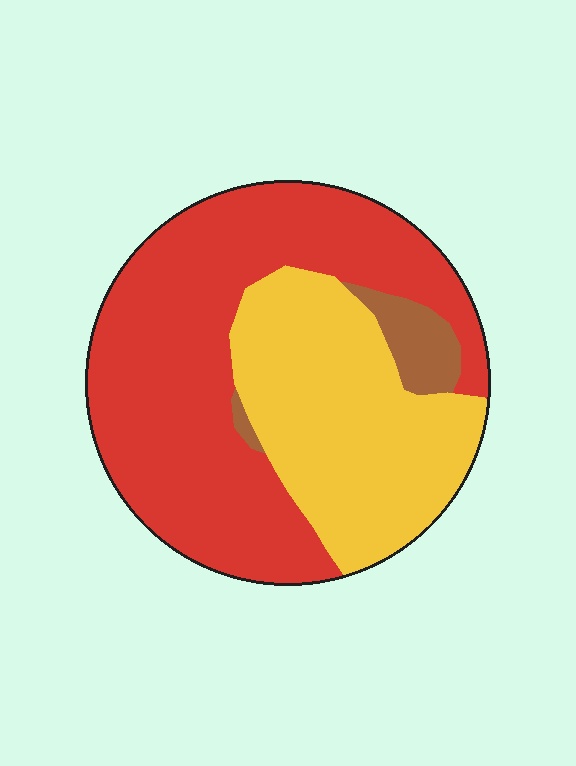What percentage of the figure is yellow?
Yellow takes up about three eighths (3/8) of the figure.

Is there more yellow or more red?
Red.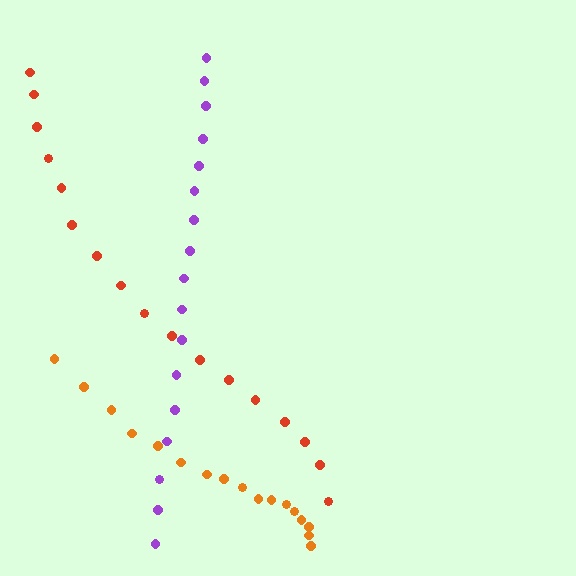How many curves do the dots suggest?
There are 3 distinct paths.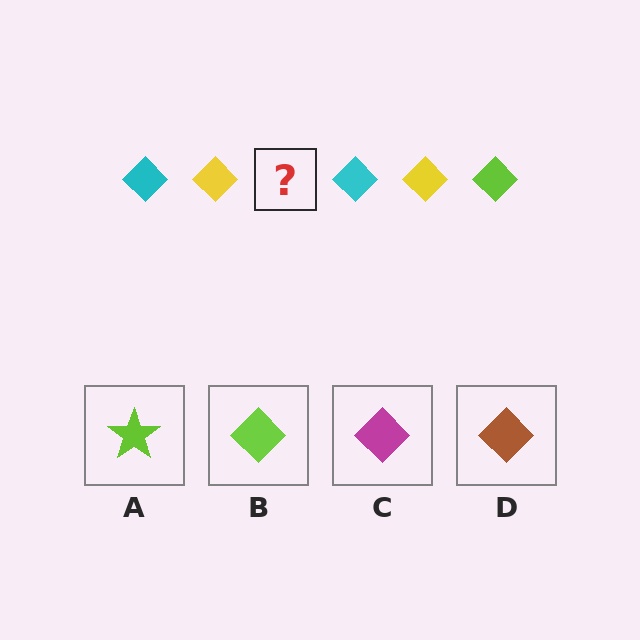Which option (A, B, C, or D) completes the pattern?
B.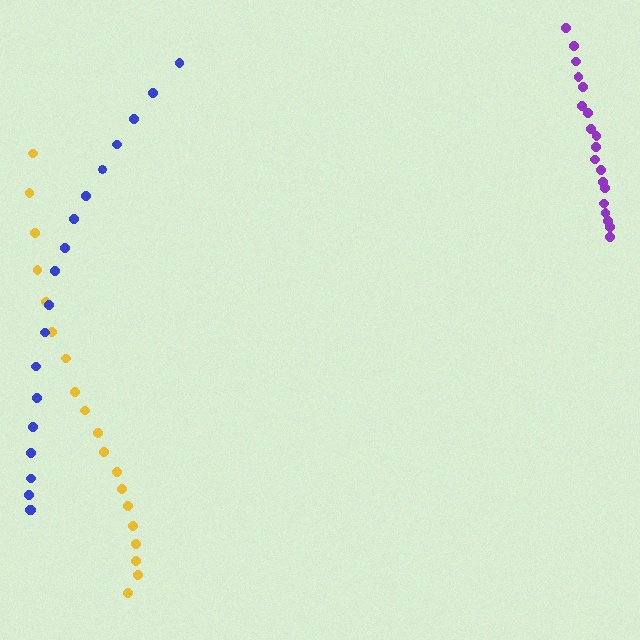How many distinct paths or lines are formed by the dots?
There are 3 distinct paths.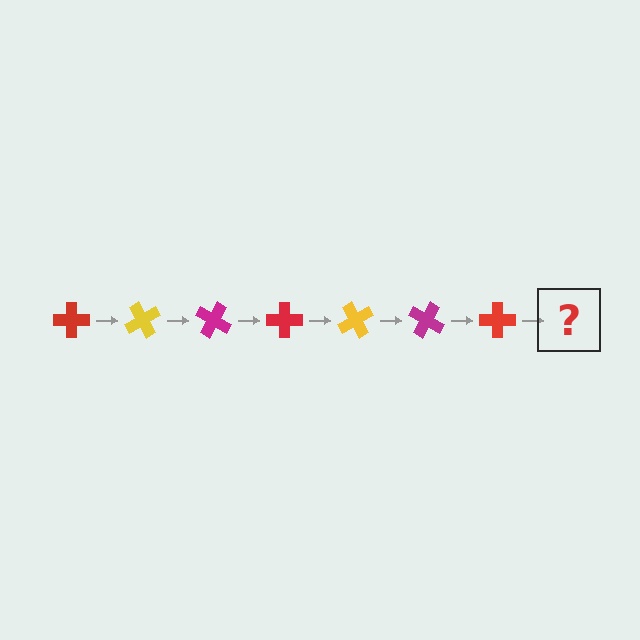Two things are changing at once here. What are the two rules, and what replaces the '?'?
The two rules are that it rotates 60 degrees each step and the color cycles through red, yellow, and magenta. The '?' should be a yellow cross, rotated 420 degrees from the start.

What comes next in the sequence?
The next element should be a yellow cross, rotated 420 degrees from the start.